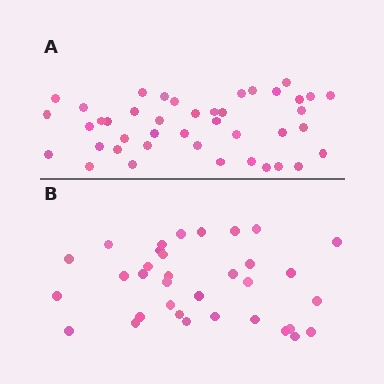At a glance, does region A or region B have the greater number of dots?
Region A (the top region) has more dots.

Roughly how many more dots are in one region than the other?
Region A has roughly 8 or so more dots than region B.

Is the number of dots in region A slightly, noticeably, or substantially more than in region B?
Region A has only slightly more — the two regions are fairly close. The ratio is roughly 1.2 to 1.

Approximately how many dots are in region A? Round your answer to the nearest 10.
About 40 dots. (The exact count is 42, which rounds to 40.)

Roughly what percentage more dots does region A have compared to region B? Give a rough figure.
About 25% more.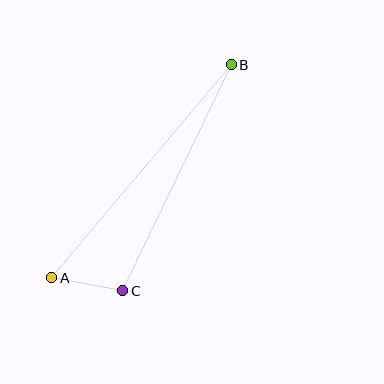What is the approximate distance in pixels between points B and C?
The distance between B and C is approximately 250 pixels.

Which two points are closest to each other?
Points A and C are closest to each other.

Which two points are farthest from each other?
Points A and B are farthest from each other.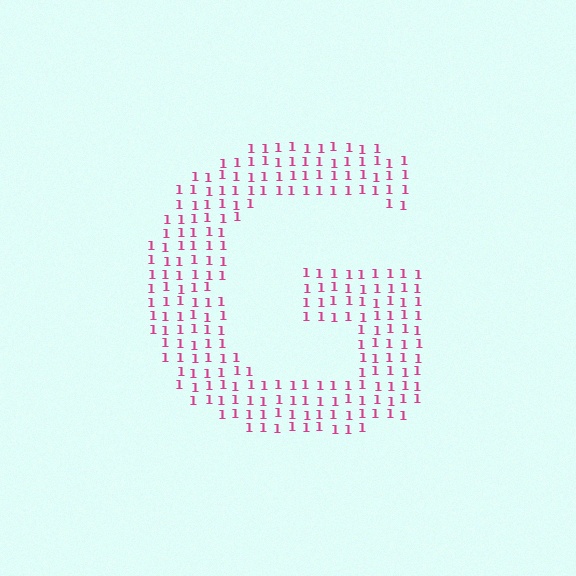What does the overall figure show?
The overall figure shows the letter G.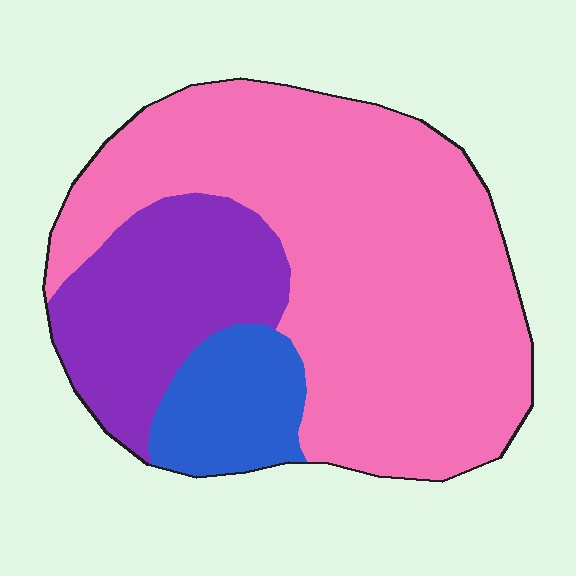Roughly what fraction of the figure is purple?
Purple covers roughly 25% of the figure.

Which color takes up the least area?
Blue, at roughly 10%.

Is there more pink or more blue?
Pink.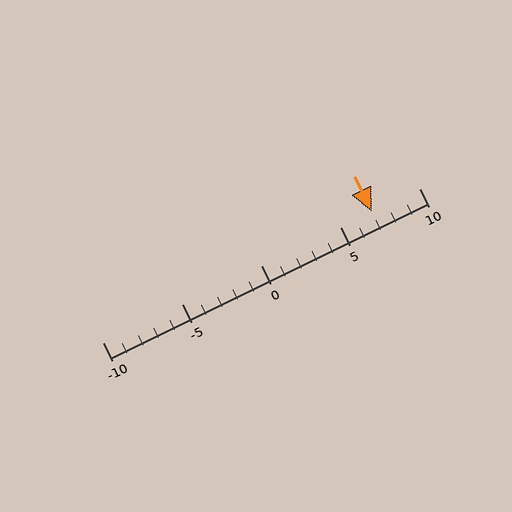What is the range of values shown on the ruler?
The ruler shows values from -10 to 10.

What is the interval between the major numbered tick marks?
The major tick marks are spaced 5 units apart.